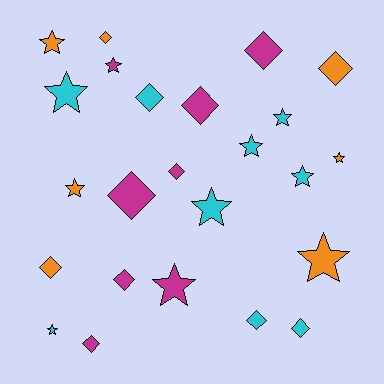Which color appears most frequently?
Cyan, with 9 objects.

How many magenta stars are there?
There are 2 magenta stars.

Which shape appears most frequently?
Diamond, with 12 objects.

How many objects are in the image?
There are 24 objects.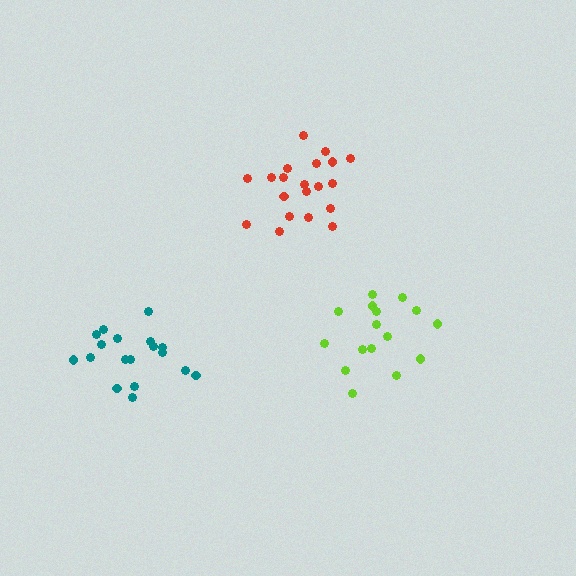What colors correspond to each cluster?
The clusters are colored: lime, teal, red.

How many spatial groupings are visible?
There are 3 spatial groupings.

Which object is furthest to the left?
The teal cluster is leftmost.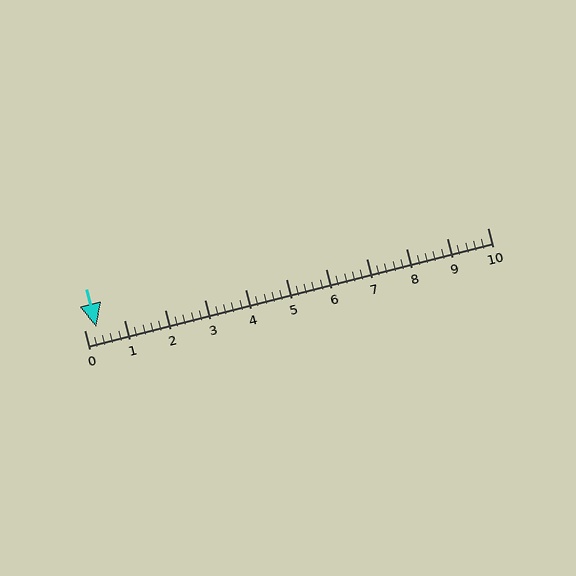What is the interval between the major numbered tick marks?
The major tick marks are spaced 1 units apart.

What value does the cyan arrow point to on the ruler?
The cyan arrow points to approximately 0.3.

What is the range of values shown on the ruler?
The ruler shows values from 0 to 10.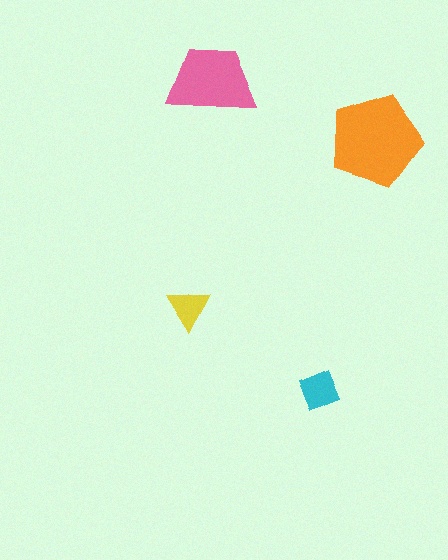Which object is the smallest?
The yellow triangle.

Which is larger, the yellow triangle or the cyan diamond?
The cyan diamond.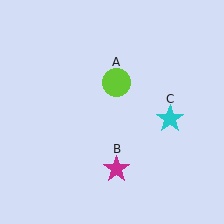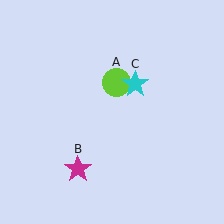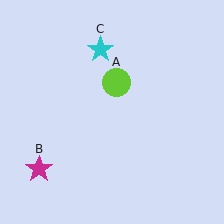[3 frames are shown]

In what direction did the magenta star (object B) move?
The magenta star (object B) moved left.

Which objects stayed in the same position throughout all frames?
Lime circle (object A) remained stationary.